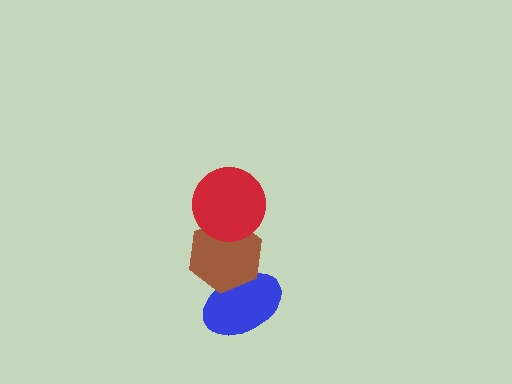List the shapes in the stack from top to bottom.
From top to bottom: the red circle, the brown hexagon, the blue ellipse.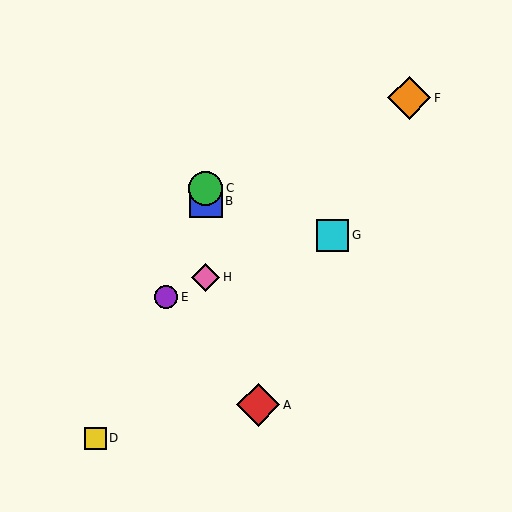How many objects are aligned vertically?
3 objects (B, C, H) are aligned vertically.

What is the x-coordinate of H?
Object H is at x≈206.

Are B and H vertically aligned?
Yes, both are at x≈206.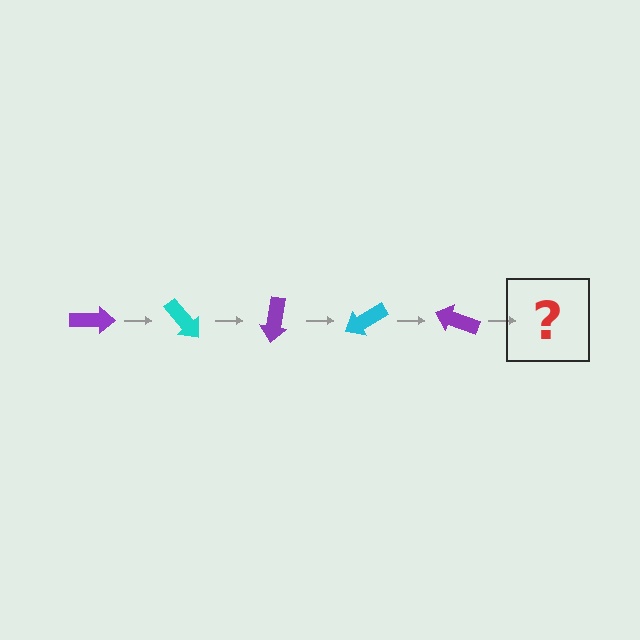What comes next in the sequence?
The next element should be a cyan arrow, rotated 250 degrees from the start.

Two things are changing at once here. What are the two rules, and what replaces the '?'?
The two rules are that it rotates 50 degrees each step and the color cycles through purple and cyan. The '?' should be a cyan arrow, rotated 250 degrees from the start.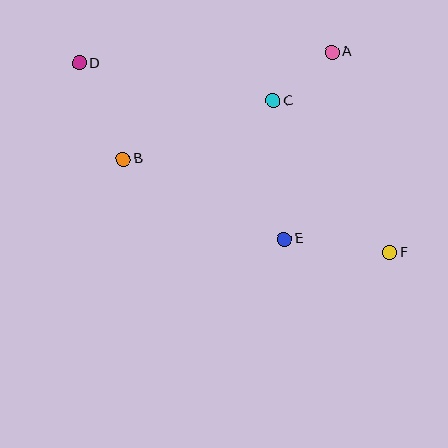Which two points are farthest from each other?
Points D and F are farthest from each other.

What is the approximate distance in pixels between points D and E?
The distance between D and E is approximately 270 pixels.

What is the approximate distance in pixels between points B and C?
The distance between B and C is approximately 161 pixels.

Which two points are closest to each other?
Points A and C are closest to each other.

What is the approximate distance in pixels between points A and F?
The distance between A and F is approximately 209 pixels.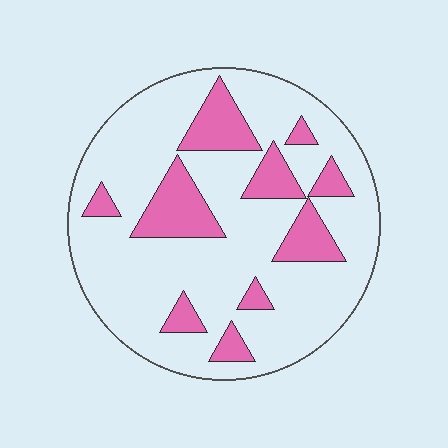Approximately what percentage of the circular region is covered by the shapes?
Approximately 20%.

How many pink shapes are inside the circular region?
10.